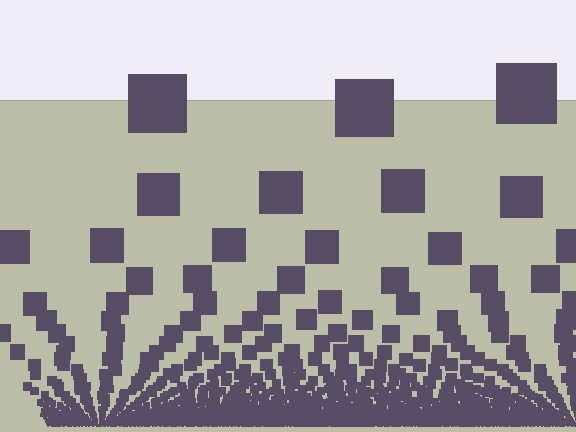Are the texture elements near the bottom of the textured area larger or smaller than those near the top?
Smaller. The gradient is inverted — elements near the bottom are smaller and denser.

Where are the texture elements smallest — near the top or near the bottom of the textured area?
Near the bottom.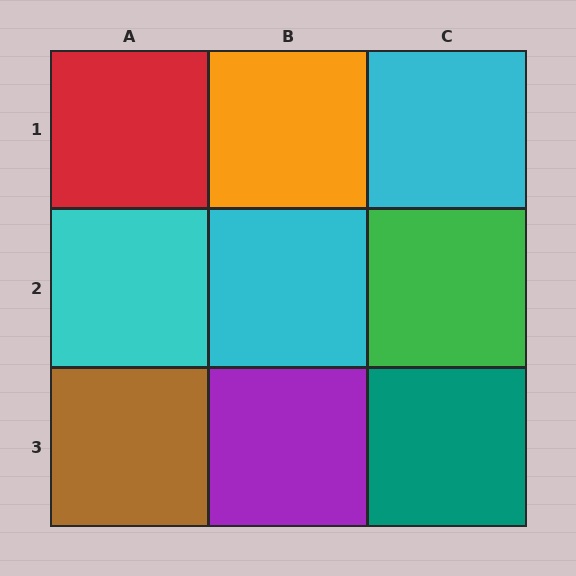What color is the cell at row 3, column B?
Purple.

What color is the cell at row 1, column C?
Cyan.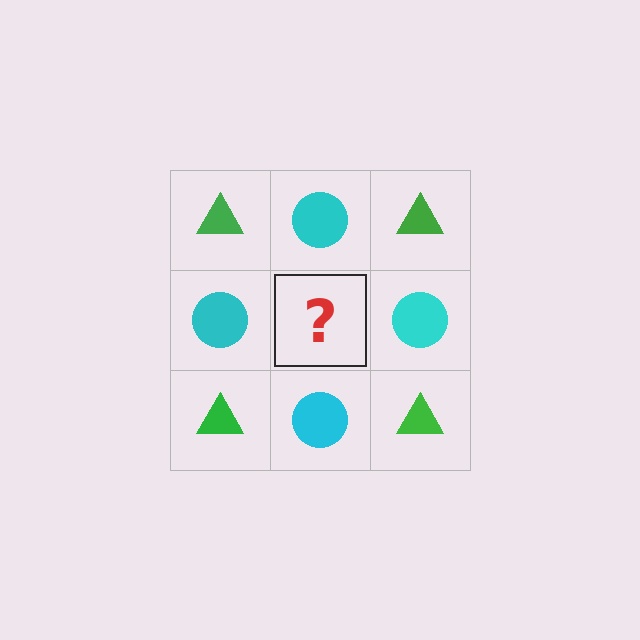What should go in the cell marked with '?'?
The missing cell should contain a green triangle.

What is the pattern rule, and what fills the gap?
The rule is that it alternates green triangle and cyan circle in a checkerboard pattern. The gap should be filled with a green triangle.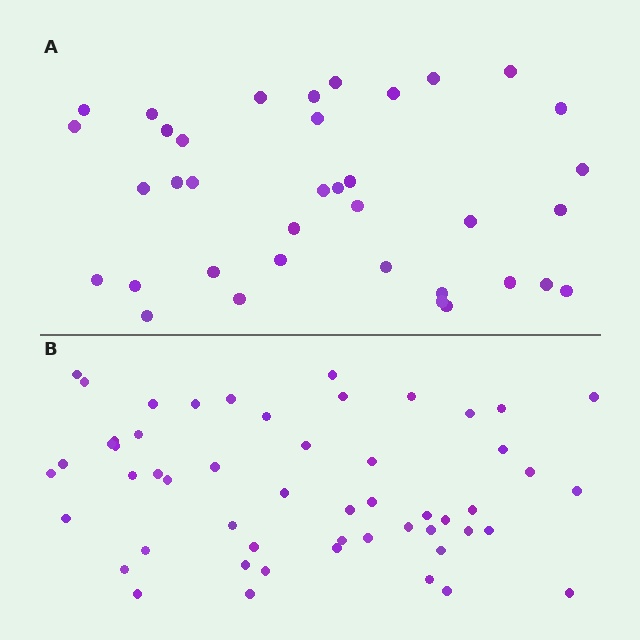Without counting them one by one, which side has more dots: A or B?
Region B (the bottom region) has more dots.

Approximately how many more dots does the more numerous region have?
Region B has approximately 15 more dots than region A.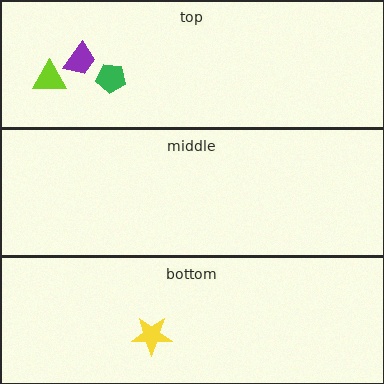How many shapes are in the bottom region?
1.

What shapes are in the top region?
The lime triangle, the green pentagon, the purple trapezoid.